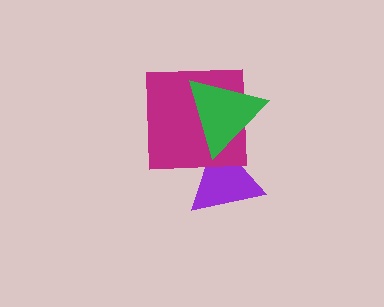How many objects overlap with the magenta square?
2 objects overlap with the magenta square.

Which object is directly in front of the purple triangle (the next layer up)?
The magenta square is directly in front of the purple triangle.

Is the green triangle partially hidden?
No, no other shape covers it.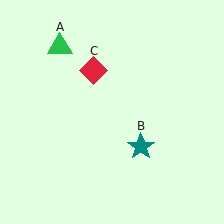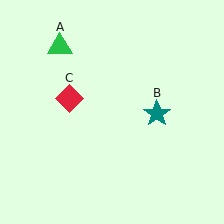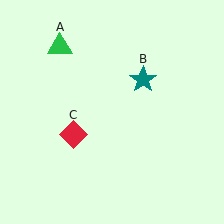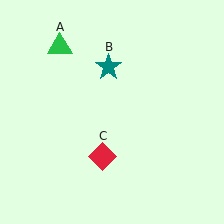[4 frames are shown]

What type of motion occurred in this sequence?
The teal star (object B), red diamond (object C) rotated counterclockwise around the center of the scene.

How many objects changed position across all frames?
2 objects changed position: teal star (object B), red diamond (object C).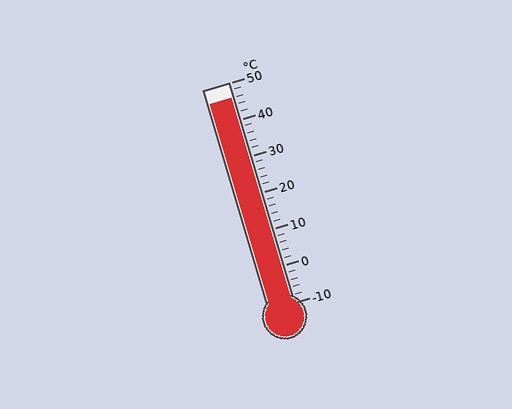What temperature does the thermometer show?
The thermometer shows approximately 46°C.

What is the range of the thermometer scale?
The thermometer scale ranges from -10°C to 50°C.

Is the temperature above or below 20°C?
The temperature is above 20°C.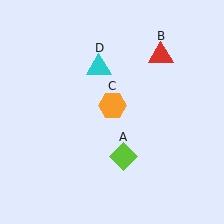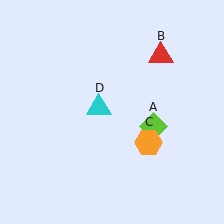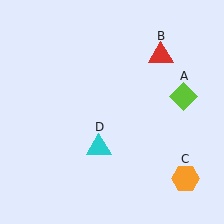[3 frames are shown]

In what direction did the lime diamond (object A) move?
The lime diamond (object A) moved up and to the right.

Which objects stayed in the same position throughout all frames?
Red triangle (object B) remained stationary.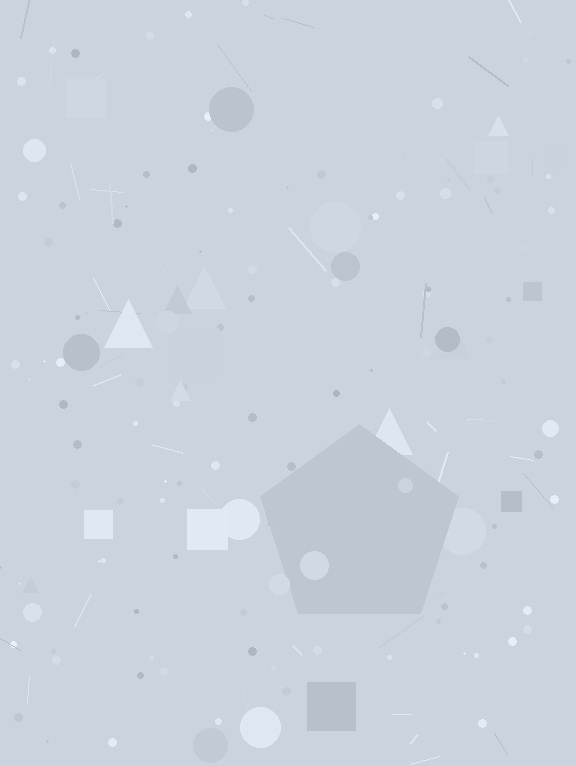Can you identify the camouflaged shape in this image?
The camouflaged shape is a pentagon.